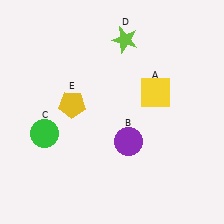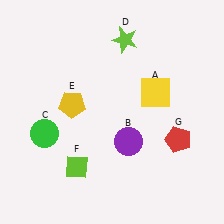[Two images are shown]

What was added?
A lime diamond (F), a red pentagon (G) were added in Image 2.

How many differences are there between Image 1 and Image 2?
There are 2 differences between the two images.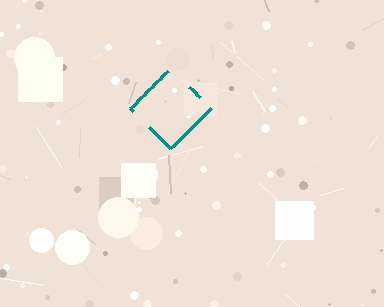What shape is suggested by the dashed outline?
The dashed outline suggests a diamond.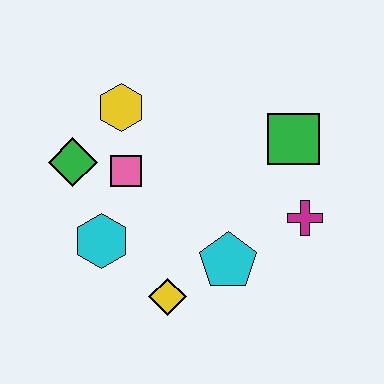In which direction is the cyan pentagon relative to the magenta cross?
The cyan pentagon is to the left of the magenta cross.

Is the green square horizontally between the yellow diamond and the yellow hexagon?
No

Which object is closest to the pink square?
The green diamond is closest to the pink square.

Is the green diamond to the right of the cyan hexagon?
No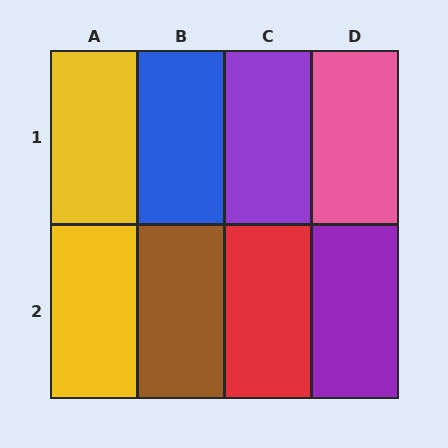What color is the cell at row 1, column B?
Blue.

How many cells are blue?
1 cell is blue.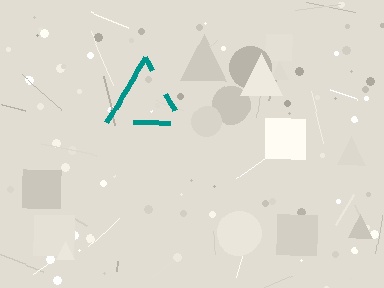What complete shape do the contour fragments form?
The contour fragments form a triangle.